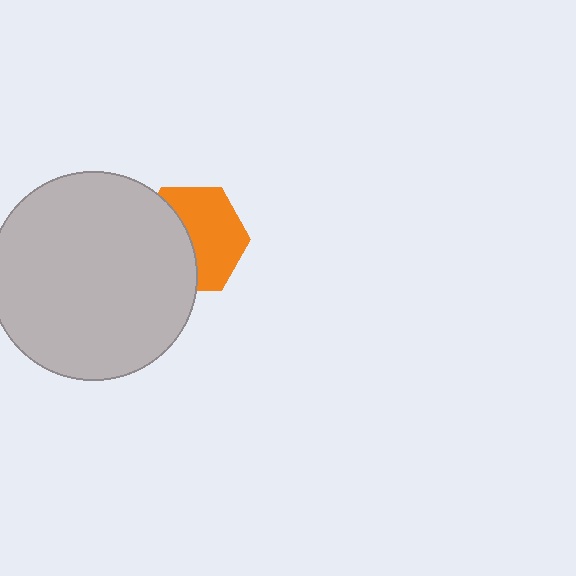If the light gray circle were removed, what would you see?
You would see the complete orange hexagon.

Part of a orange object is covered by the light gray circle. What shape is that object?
It is a hexagon.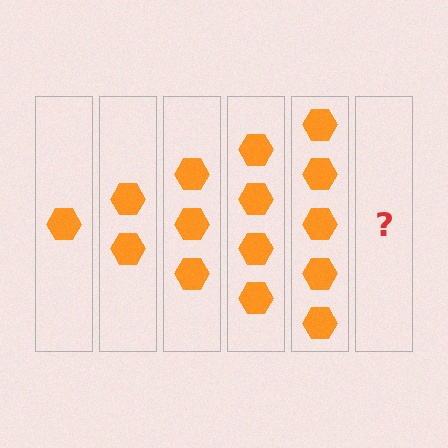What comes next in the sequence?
The next element should be 6 hexagons.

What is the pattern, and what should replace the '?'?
The pattern is that each step adds one more hexagon. The '?' should be 6 hexagons.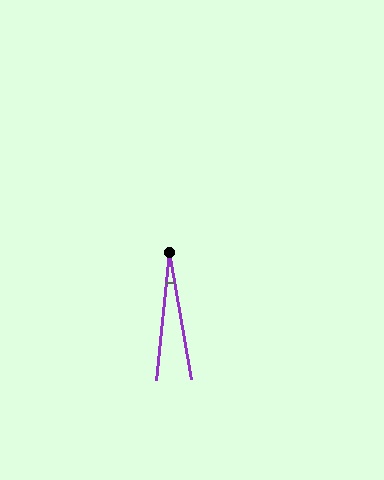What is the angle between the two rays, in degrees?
Approximately 16 degrees.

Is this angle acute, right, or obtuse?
It is acute.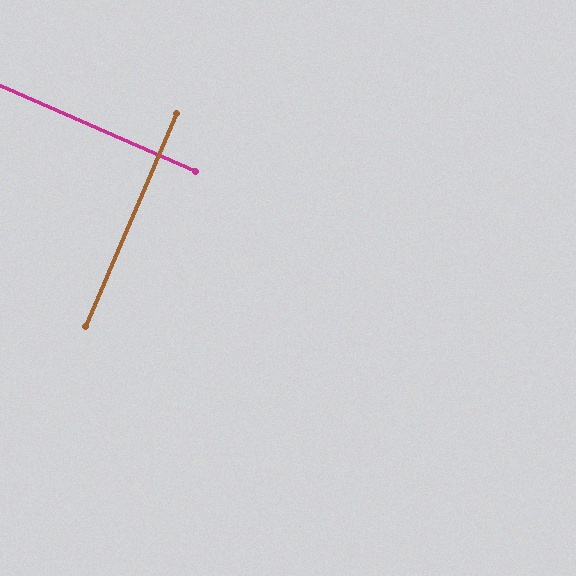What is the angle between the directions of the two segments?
Approximately 89 degrees.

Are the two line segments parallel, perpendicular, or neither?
Perpendicular — they meet at approximately 89°.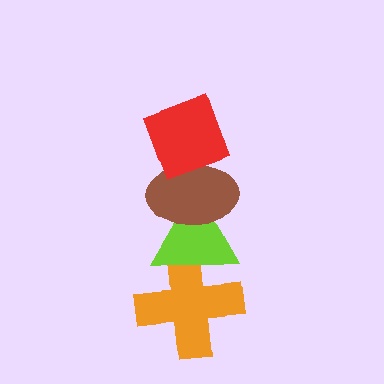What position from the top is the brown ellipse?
The brown ellipse is 2nd from the top.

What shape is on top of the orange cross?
The lime triangle is on top of the orange cross.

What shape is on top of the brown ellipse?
The red diamond is on top of the brown ellipse.